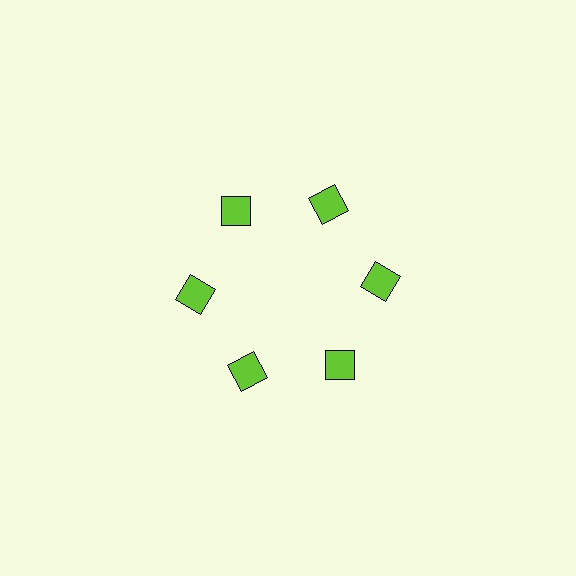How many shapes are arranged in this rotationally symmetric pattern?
There are 6 shapes, arranged in 6 groups of 1.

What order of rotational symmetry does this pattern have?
This pattern has 6-fold rotational symmetry.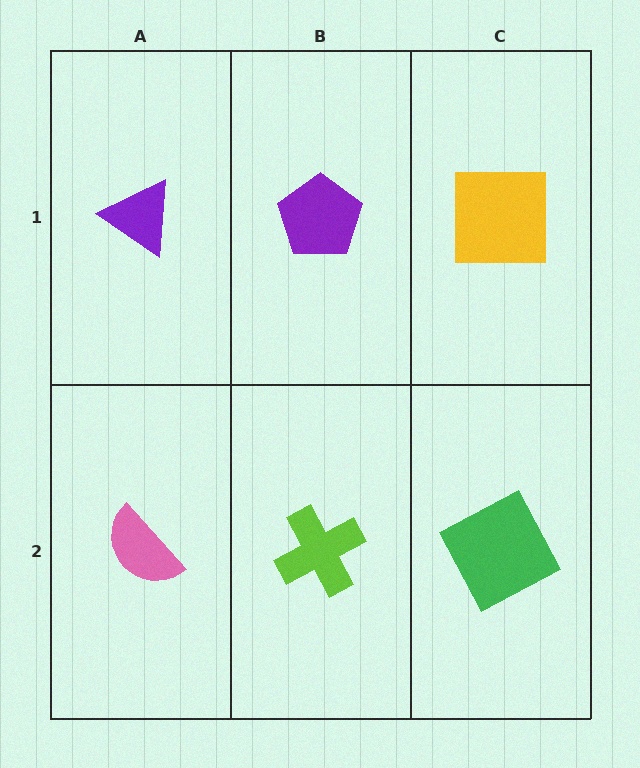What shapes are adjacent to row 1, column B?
A lime cross (row 2, column B), a purple triangle (row 1, column A), a yellow square (row 1, column C).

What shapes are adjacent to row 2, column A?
A purple triangle (row 1, column A), a lime cross (row 2, column B).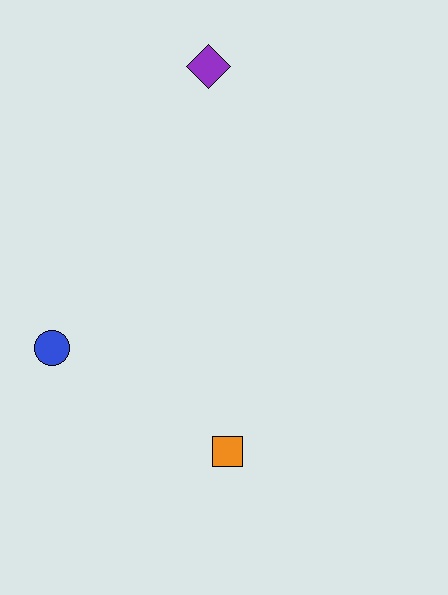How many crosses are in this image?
There are no crosses.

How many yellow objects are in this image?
There are no yellow objects.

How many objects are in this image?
There are 3 objects.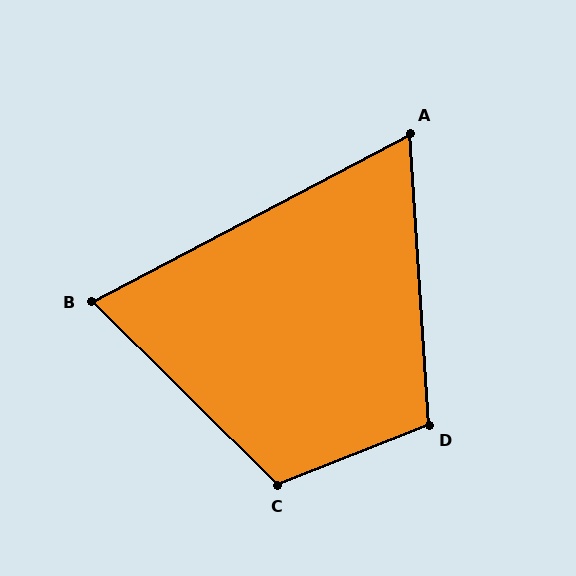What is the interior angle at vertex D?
Approximately 108 degrees (obtuse).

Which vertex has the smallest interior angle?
A, at approximately 66 degrees.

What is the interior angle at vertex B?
Approximately 72 degrees (acute).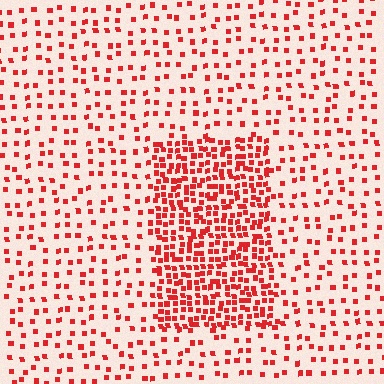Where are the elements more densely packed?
The elements are more densely packed inside the rectangle boundary.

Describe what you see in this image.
The image contains small red elements arranged at two different densities. A rectangle-shaped region is visible where the elements are more densely packed than the surrounding area.